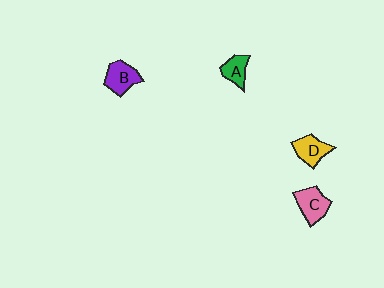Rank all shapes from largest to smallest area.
From largest to smallest: C (pink), B (purple), D (yellow), A (green).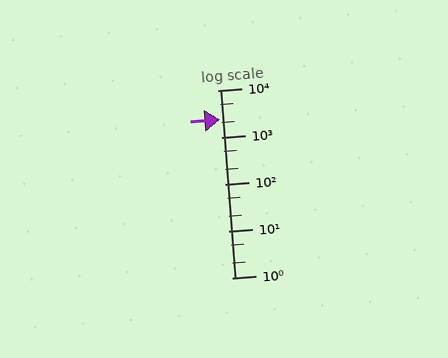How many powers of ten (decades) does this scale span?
The scale spans 4 decades, from 1 to 10000.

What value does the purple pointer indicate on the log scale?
The pointer indicates approximately 2300.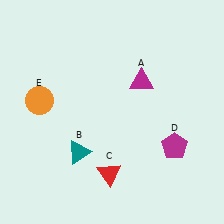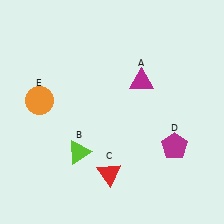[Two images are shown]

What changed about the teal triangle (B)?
In Image 1, B is teal. In Image 2, it changed to lime.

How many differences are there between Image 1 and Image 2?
There is 1 difference between the two images.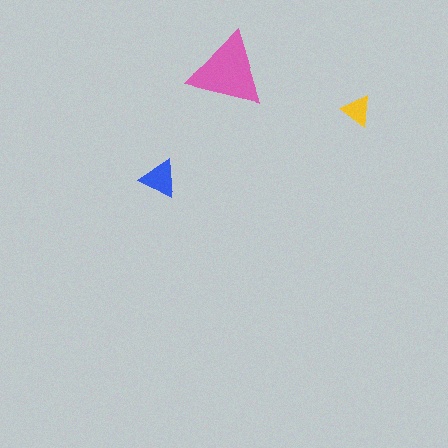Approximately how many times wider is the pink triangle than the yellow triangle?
About 2.5 times wider.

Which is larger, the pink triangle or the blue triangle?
The pink one.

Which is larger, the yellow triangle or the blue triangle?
The blue one.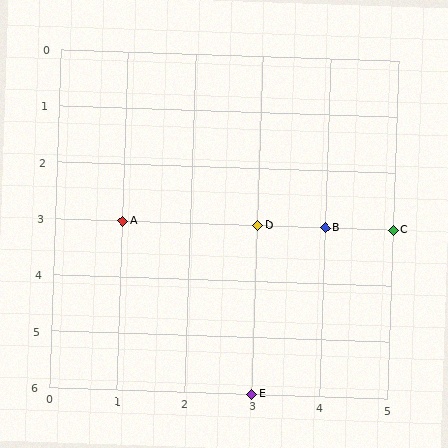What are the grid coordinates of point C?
Point C is at grid coordinates (5, 3).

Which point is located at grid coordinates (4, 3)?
Point B is at (4, 3).